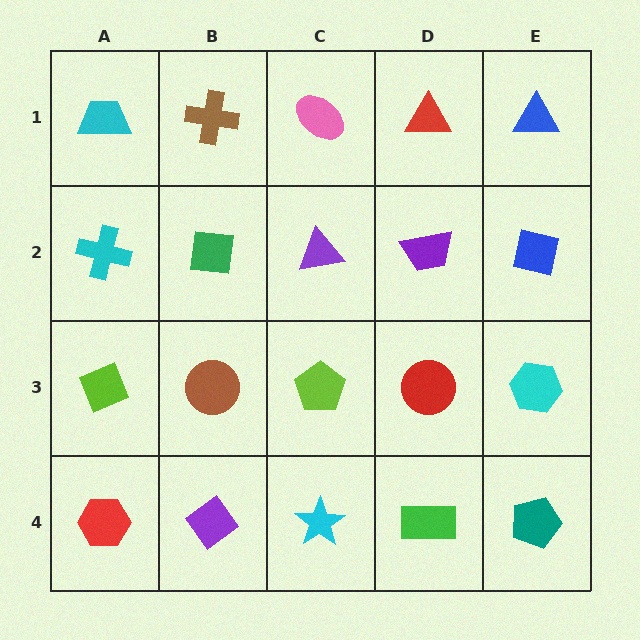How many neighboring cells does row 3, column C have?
4.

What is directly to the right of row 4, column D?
A teal pentagon.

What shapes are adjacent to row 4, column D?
A red circle (row 3, column D), a cyan star (row 4, column C), a teal pentagon (row 4, column E).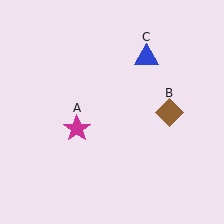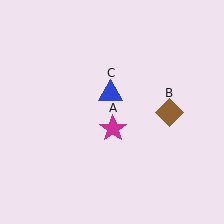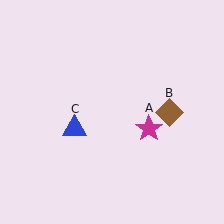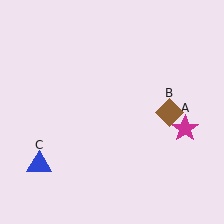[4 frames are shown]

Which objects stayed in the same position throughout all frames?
Brown diamond (object B) remained stationary.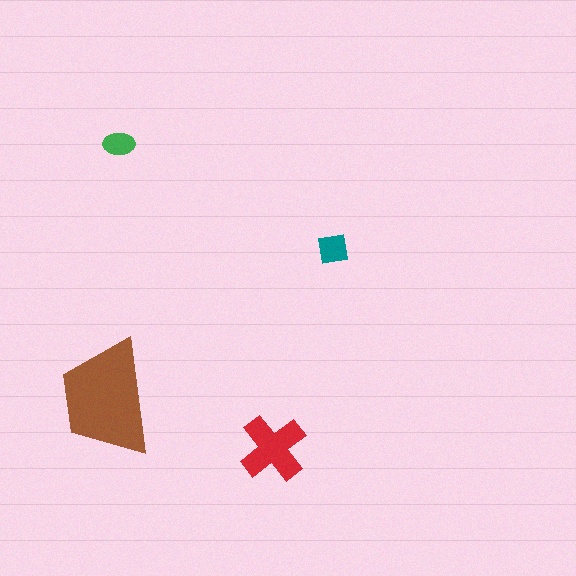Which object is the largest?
The brown trapezoid.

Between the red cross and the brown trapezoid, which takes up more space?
The brown trapezoid.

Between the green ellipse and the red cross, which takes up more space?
The red cross.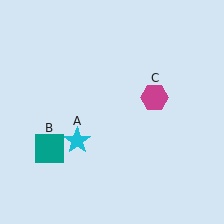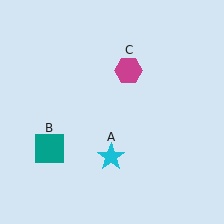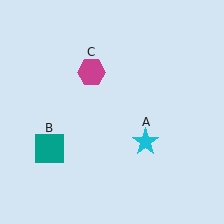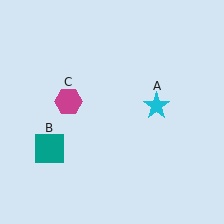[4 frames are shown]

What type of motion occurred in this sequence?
The cyan star (object A), magenta hexagon (object C) rotated counterclockwise around the center of the scene.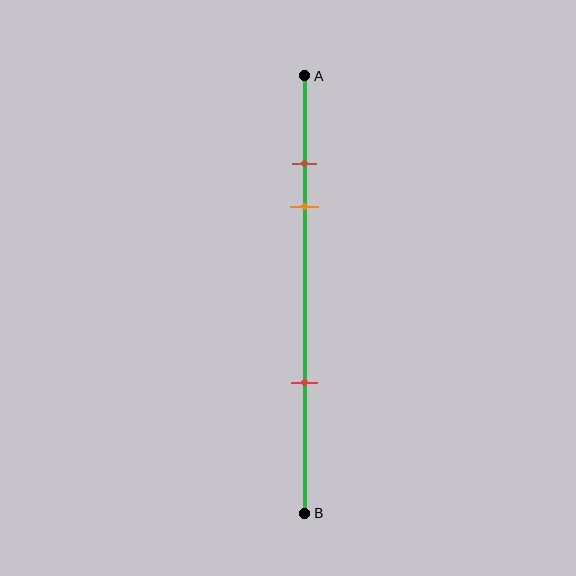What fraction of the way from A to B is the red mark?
The red mark is approximately 70% (0.7) of the way from A to B.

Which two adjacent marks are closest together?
The brown and orange marks are the closest adjacent pair.